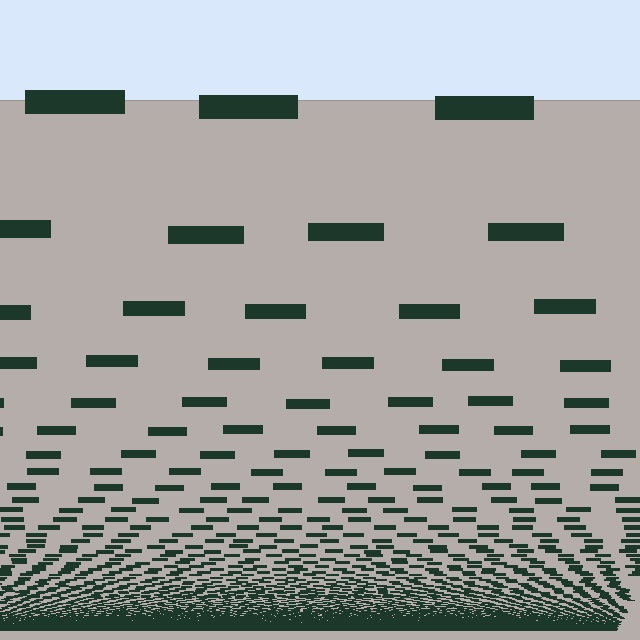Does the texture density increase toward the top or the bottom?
Density increases toward the bottom.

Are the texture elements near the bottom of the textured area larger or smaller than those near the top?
Smaller. The gradient is inverted — elements near the bottom are smaller and denser.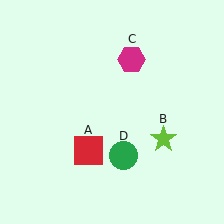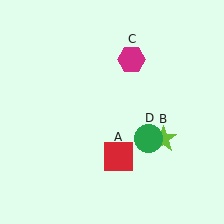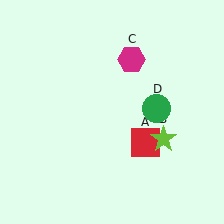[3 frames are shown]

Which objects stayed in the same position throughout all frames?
Lime star (object B) and magenta hexagon (object C) remained stationary.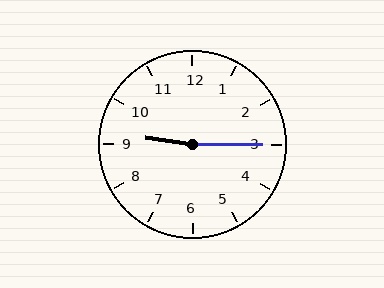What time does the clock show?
9:15.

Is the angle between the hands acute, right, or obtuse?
It is obtuse.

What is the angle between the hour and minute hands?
Approximately 172 degrees.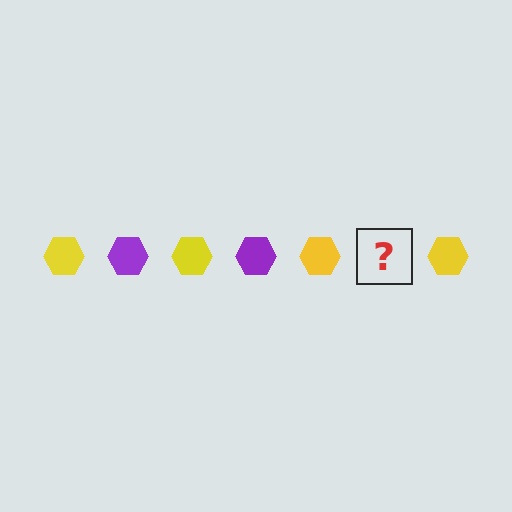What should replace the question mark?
The question mark should be replaced with a purple hexagon.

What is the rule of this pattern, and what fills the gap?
The rule is that the pattern cycles through yellow, purple hexagons. The gap should be filled with a purple hexagon.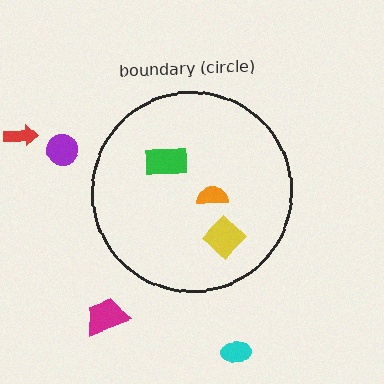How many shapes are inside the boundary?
3 inside, 4 outside.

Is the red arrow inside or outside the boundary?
Outside.